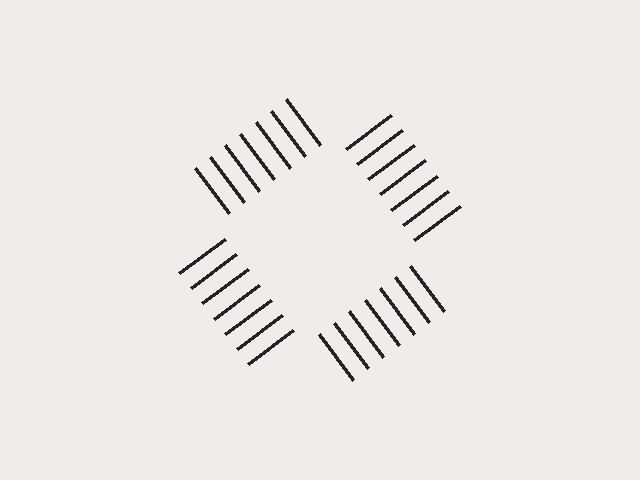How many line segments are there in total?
28 — 7 along each of the 4 edges.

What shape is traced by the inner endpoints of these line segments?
An illusory square — the line segments terminate on its edges but no continuous stroke is drawn.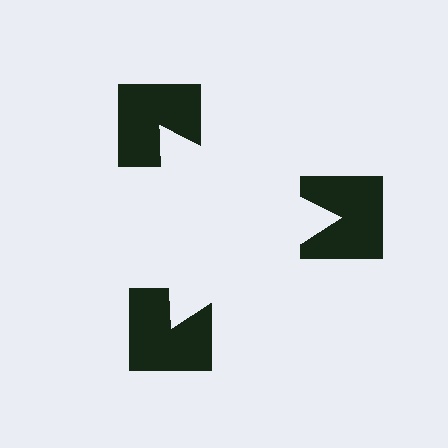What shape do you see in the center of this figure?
An illusory triangle — its edges are inferred from the aligned wedge cuts in the notched squares, not physically drawn.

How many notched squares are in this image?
There are 3 — one at each vertex of the illusory triangle.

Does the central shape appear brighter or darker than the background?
It typically appears slightly brighter than the background, even though no actual brightness change is drawn.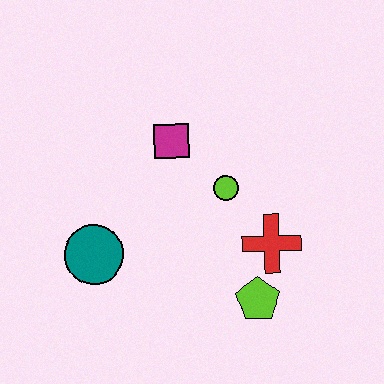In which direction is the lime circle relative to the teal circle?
The lime circle is to the right of the teal circle.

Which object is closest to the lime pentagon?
The red cross is closest to the lime pentagon.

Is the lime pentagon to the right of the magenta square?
Yes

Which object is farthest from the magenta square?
The lime pentagon is farthest from the magenta square.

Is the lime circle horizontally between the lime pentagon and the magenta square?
Yes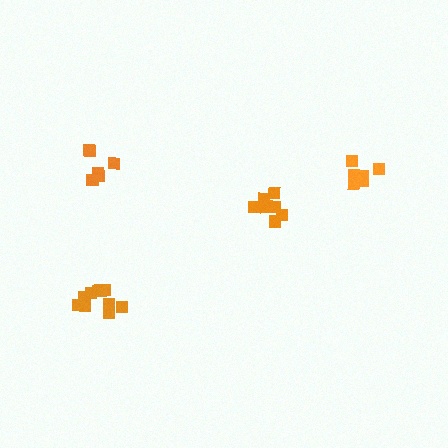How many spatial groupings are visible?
There are 4 spatial groupings.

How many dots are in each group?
Group 1: 6 dots, Group 2: 7 dots, Group 3: 6 dots, Group 4: 11 dots (30 total).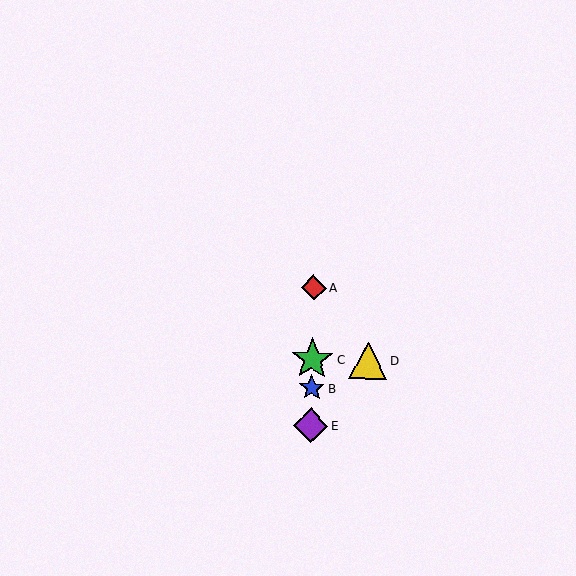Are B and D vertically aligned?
No, B is at x≈312 and D is at x≈368.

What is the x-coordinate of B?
Object B is at x≈312.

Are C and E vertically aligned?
Yes, both are at x≈312.